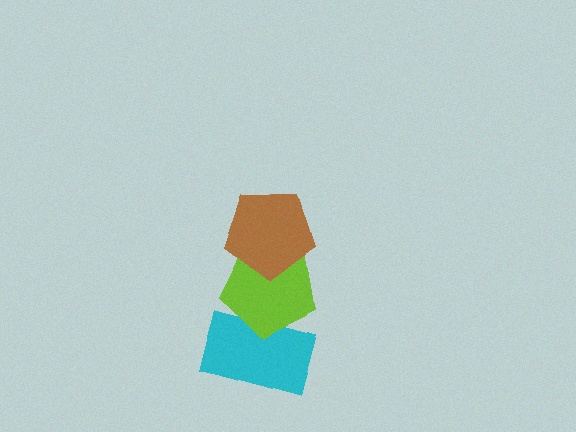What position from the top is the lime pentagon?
The lime pentagon is 2nd from the top.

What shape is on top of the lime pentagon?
The brown pentagon is on top of the lime pentagon.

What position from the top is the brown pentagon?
The brown pentagon is 1st from the top.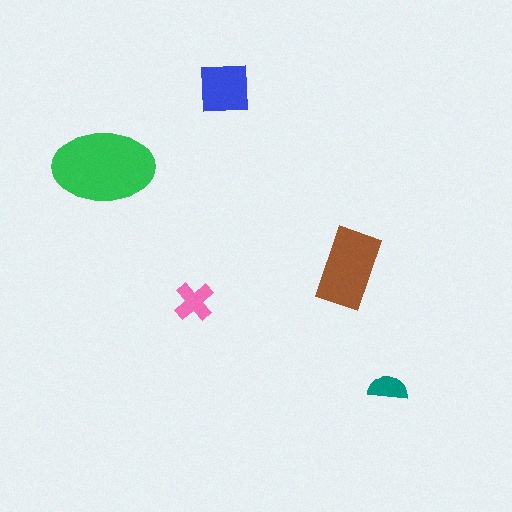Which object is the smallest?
The teal semicircle.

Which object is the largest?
The green ellipse.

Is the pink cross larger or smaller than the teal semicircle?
Larger.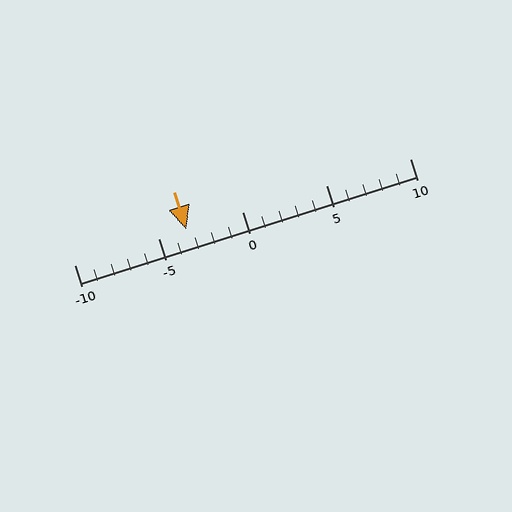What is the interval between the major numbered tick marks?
The major tick marks are spaced 5 units apart.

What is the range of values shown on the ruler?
The ruler shows values from -10 to 10.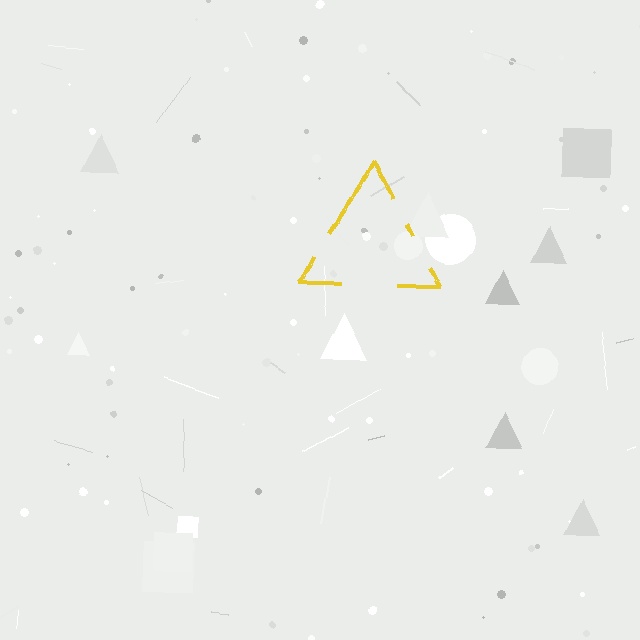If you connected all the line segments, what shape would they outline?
They would outline a triangle.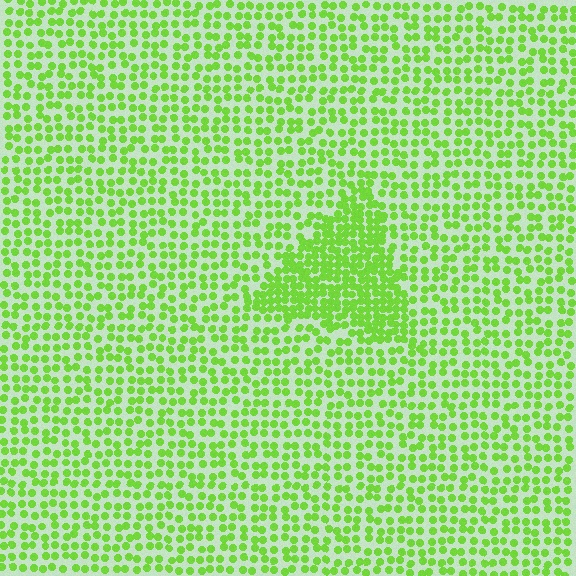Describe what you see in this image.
The image contains small lime elements arranged at two different densities. A triangle-shaped region is visible where the elements are more densely packed than the surrounding area.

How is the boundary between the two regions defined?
The boundary is defined by a change in element density (approximately 2.0x ratio). All elements are the same color, size, and shape.